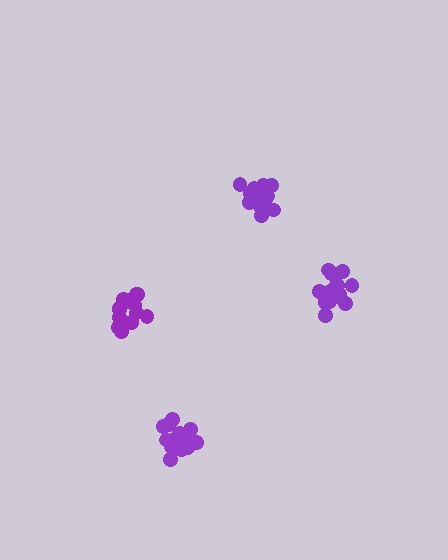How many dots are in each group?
Group 1: 19 dots, Group 2: 17 dots, Group 3: 18 dots, Group 4: 19 dots (73 total).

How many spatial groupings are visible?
There are 4 spatial groupings.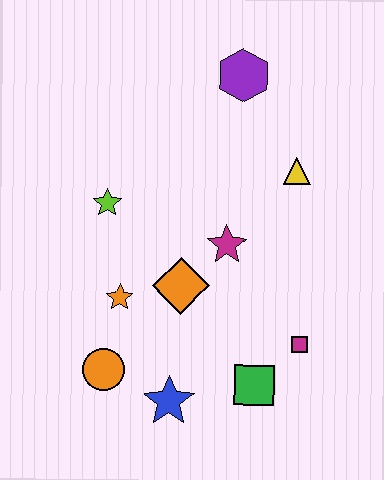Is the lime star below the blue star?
No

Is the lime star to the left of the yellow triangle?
Yes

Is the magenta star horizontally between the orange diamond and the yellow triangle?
Yes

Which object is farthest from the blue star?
The purple hexagon is farthest from the blue star.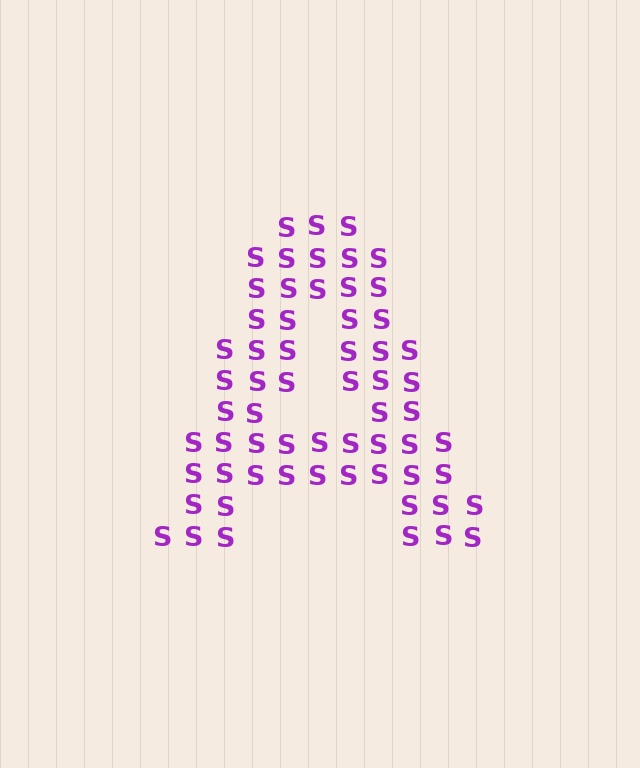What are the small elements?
The small elements are letter S's.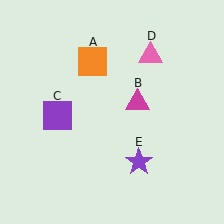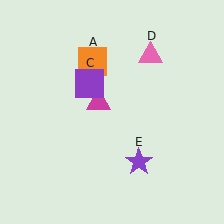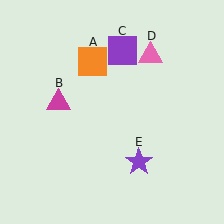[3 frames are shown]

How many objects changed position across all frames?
2 objects changed position: magenta triangle (object B), purple square (object C).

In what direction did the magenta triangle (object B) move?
The magenta triangle (object B) moved left.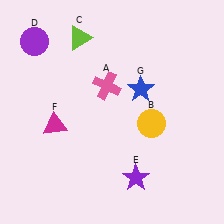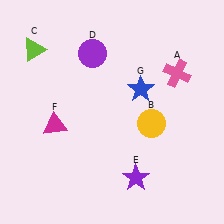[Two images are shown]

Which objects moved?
The objects that moved are: the pink cross (A), the lime triangle (C), the purple circle (D).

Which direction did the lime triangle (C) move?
The lime triangle (C) moved left.